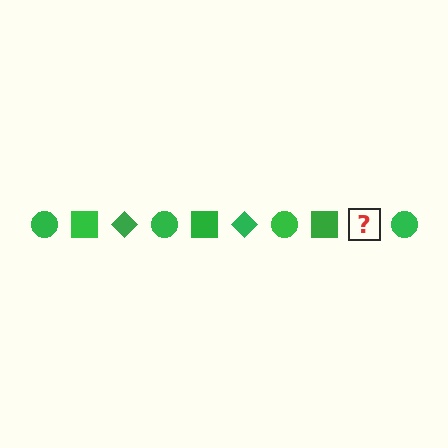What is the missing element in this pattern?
The missing element is a green diamond.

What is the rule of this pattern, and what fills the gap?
The rule is that the pattern cycles through circle, square, diamond shapes in green. The gap should be filled with a green diamond.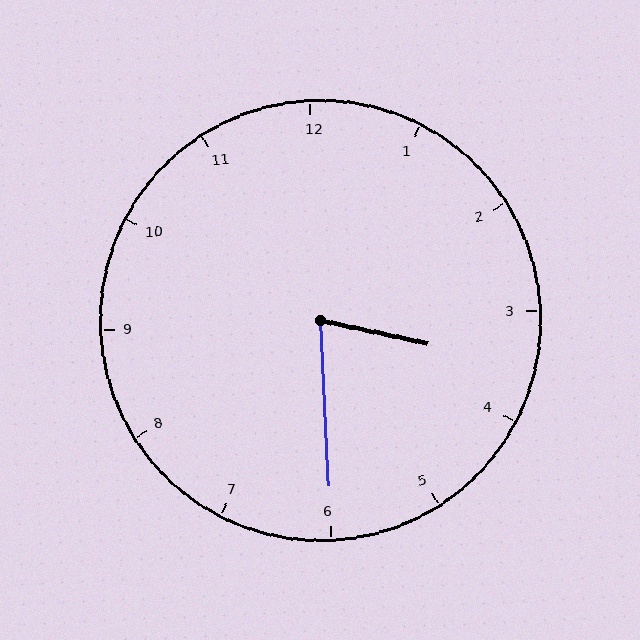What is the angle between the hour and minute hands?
Approximately 75 degrees.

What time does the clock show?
3:30.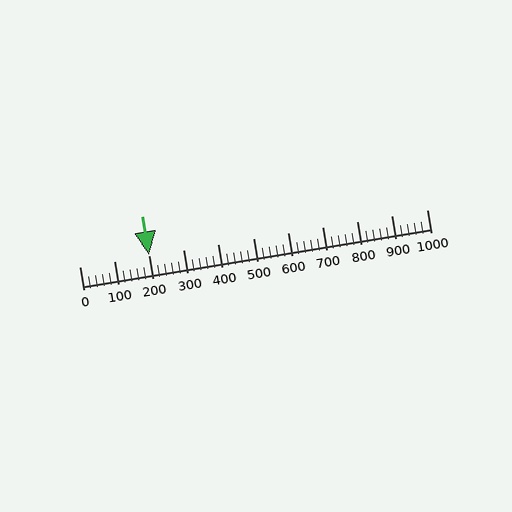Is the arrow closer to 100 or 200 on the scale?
The arrow is closer to 200.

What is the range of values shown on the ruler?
The ruler shows values from 0 to 1000.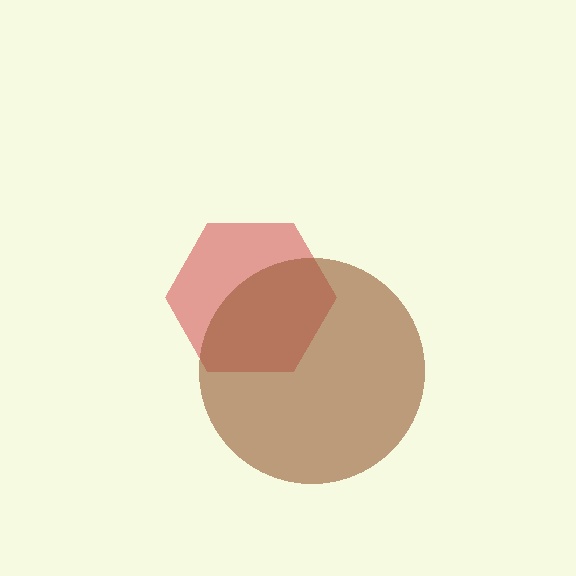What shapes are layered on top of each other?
The layered shapes are: a red hexagon, a brown circle.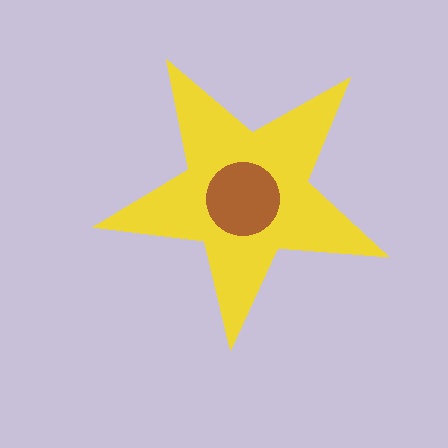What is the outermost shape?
The yellow star.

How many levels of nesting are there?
2.